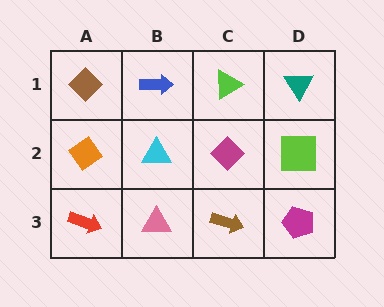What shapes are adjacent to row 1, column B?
A cyan triangle (row 2, column B), a brown diamond (row 1, column A), a lime triangle (row 1, column C).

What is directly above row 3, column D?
A lime square.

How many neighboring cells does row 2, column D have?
3.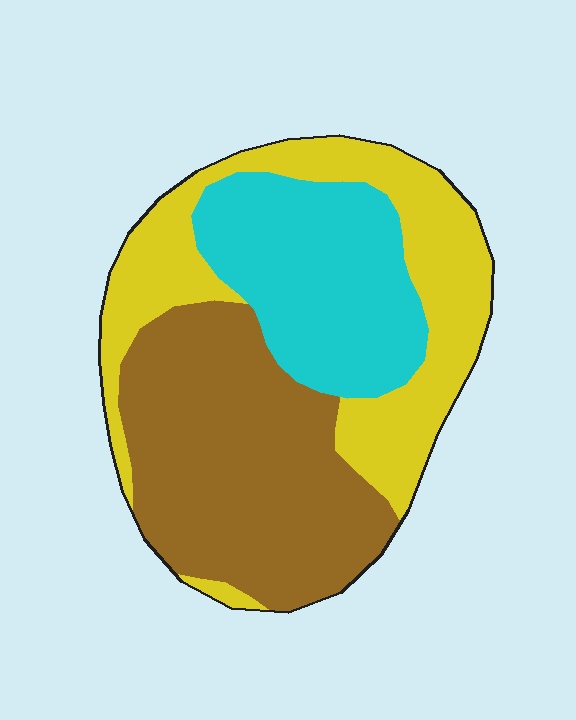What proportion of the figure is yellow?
Yellow takes up about one third (1/3) of the figure.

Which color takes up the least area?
Cyan, at roughly 25%.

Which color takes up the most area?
Brown, at roughly 40%.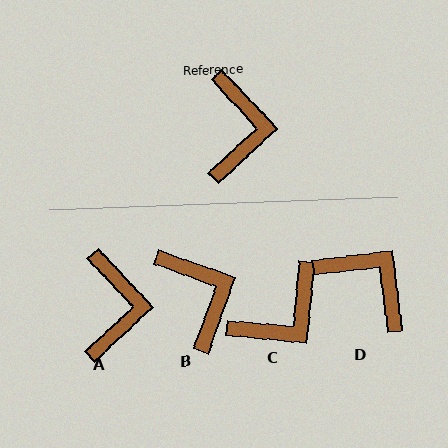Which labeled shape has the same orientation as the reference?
A.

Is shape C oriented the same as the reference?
No, it is off by about 48 degrees.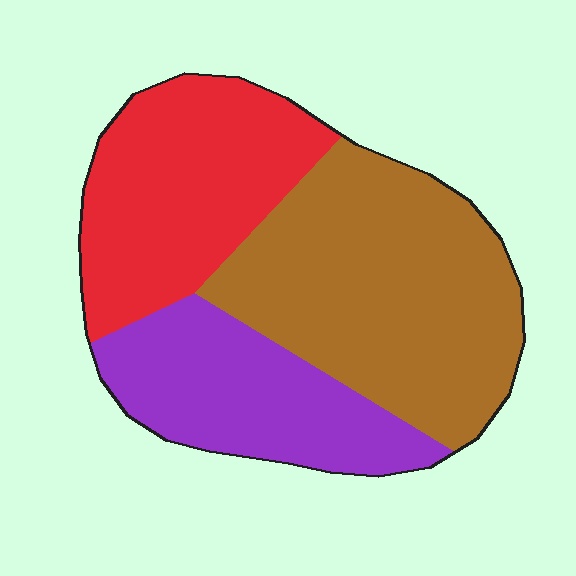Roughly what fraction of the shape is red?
Red covers about 30% of the shape.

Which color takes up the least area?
Purple, at roughly 25%.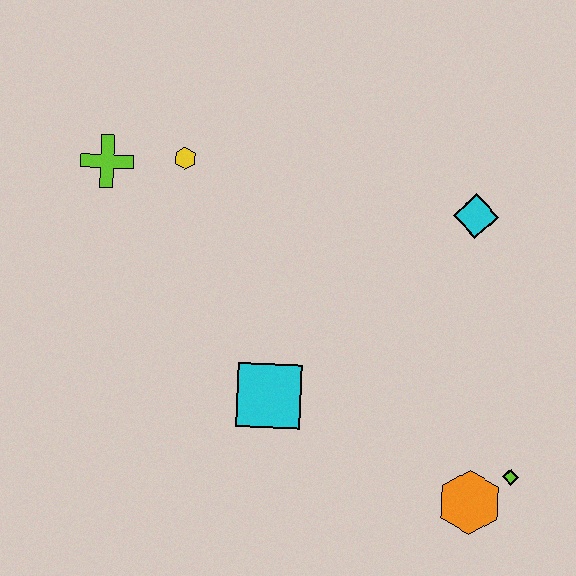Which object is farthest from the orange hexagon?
The lime cross is farthest from the orange hexagon.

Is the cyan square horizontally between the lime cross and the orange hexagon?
Yes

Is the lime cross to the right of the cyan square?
No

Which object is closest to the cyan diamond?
The lime diamond is closest to the cyan diamond.